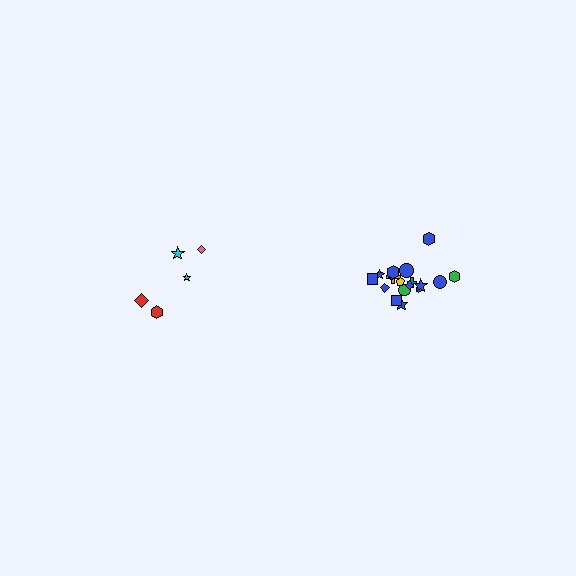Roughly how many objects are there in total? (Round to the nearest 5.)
Roughly 25 objects in total.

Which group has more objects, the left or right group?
The right group.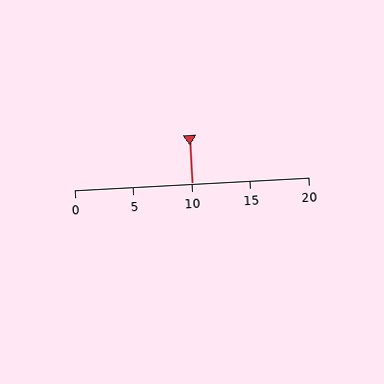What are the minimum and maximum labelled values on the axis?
The axis runs from 0 to 20.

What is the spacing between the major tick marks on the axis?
The major ticks are spaced 5 apart.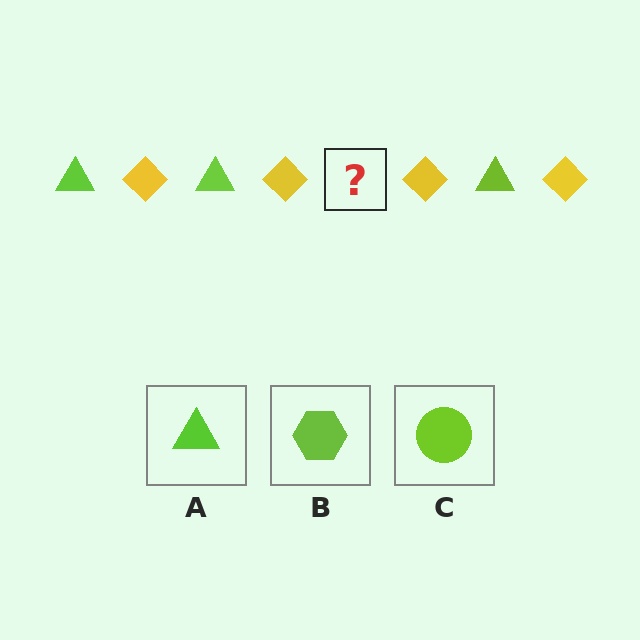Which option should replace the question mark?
Option A.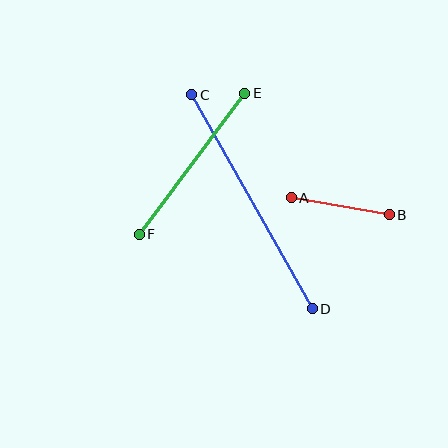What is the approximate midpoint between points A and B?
The midpoint is at approximately (340, 206) pixels.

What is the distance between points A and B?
The distance is approximately 99 pixels.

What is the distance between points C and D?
The distance is approximately 245 pixels.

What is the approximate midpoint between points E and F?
The midpoint is at approximately (192, 164) pixels.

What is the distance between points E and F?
The distance is approximately 176 pixels.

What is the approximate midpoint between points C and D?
The midpoint is at approximately (252, 202) pixels.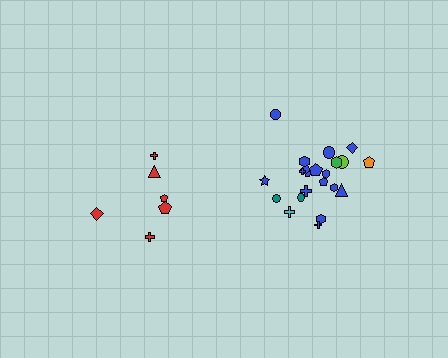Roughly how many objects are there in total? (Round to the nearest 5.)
Roughly 30 objects in total.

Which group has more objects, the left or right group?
The right group.